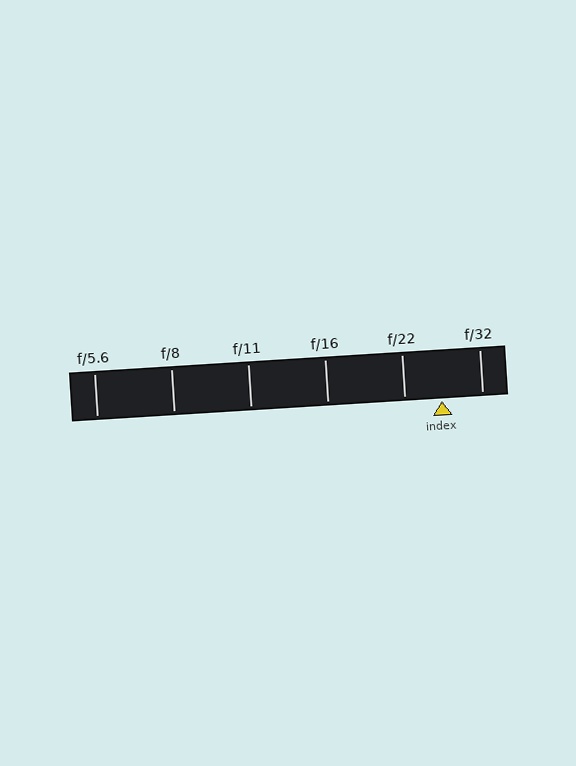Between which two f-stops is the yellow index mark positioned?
The index mark is between f/22 and f/32.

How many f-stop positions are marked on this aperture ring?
There are 6 f-stop positions marked.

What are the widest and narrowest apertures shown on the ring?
The widest aperture shown is f/5.6 and the narrowest is f/32.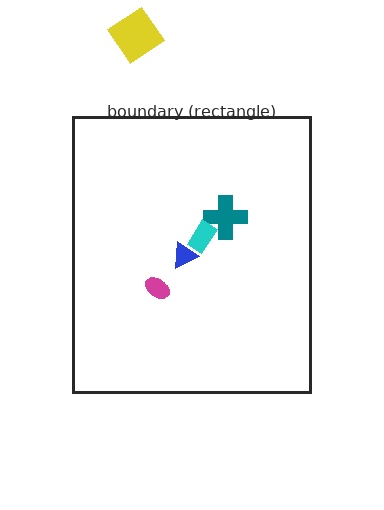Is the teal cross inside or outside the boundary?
Inside.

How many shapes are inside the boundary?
4 inside, 1 outside.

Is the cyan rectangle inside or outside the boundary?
Inside.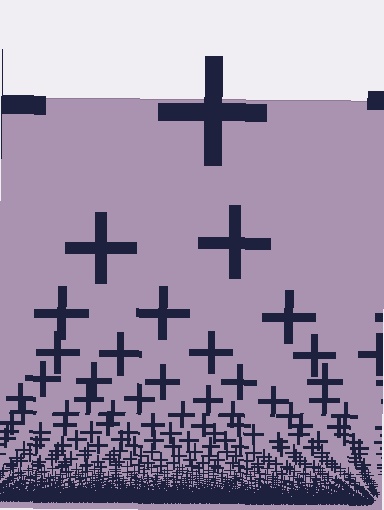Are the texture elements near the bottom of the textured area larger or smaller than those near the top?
Smaller. The gradient is inverted — elements near the bottom are smaller and denser.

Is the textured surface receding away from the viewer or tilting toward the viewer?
The surface appears to tilt toward the viewer. Texture elements get larger and sparser toward the top.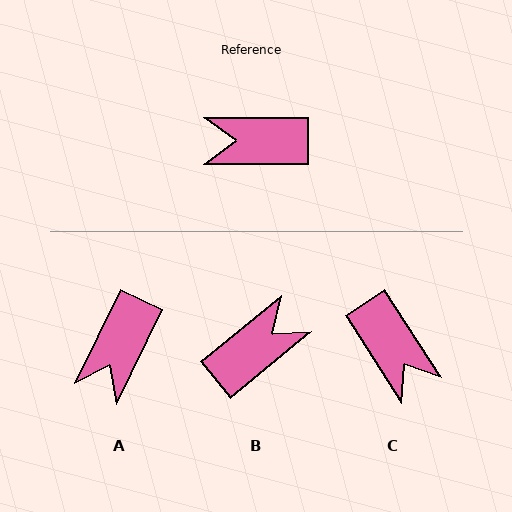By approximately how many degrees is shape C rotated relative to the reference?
Approximately 123 degrees counter-clockwise.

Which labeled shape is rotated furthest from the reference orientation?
B, about 141 degrees away.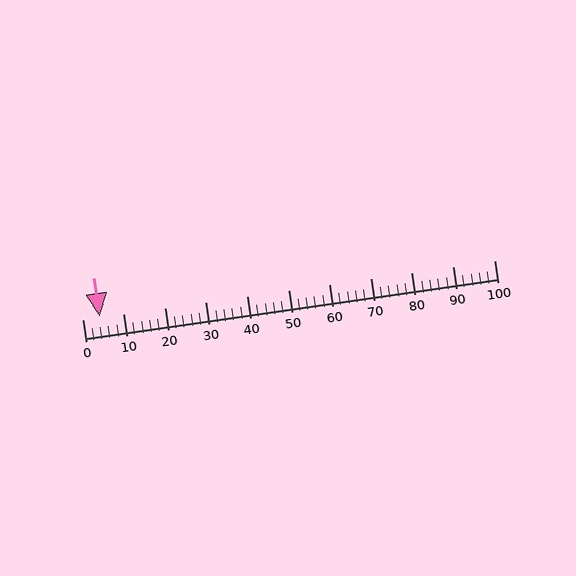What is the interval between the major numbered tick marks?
The major tick marks are spaced 10 units apart.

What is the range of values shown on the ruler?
The ruler shows values from 0 to 100.